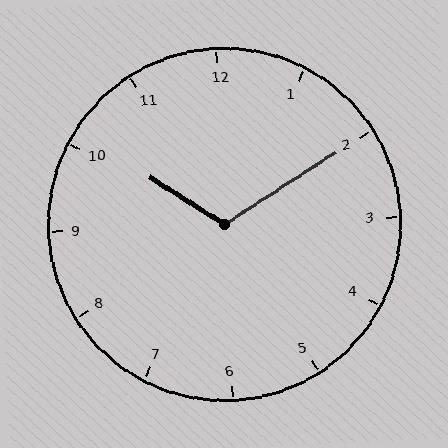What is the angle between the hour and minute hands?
Approximately 115 degrees.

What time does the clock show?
10:10.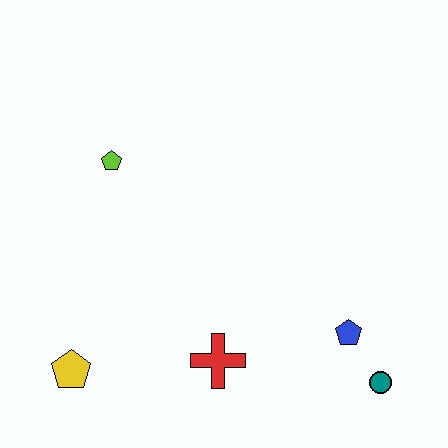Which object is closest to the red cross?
The blue pentagon is closest to the red cross.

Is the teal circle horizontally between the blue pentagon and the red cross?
No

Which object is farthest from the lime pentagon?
The teal circle is farthest from the lime pentagon.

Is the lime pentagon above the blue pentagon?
Yes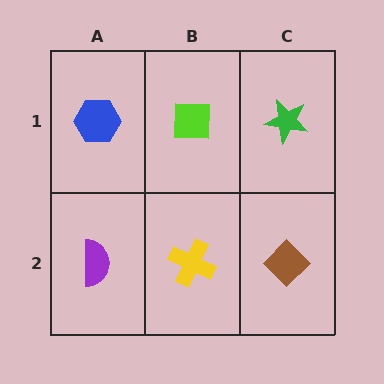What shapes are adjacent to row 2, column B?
A lime square (row 1, column B), a purple semicircle (row 2, column A), a brown diamond (row 2, column C).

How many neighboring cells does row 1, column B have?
3.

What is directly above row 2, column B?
A lime square.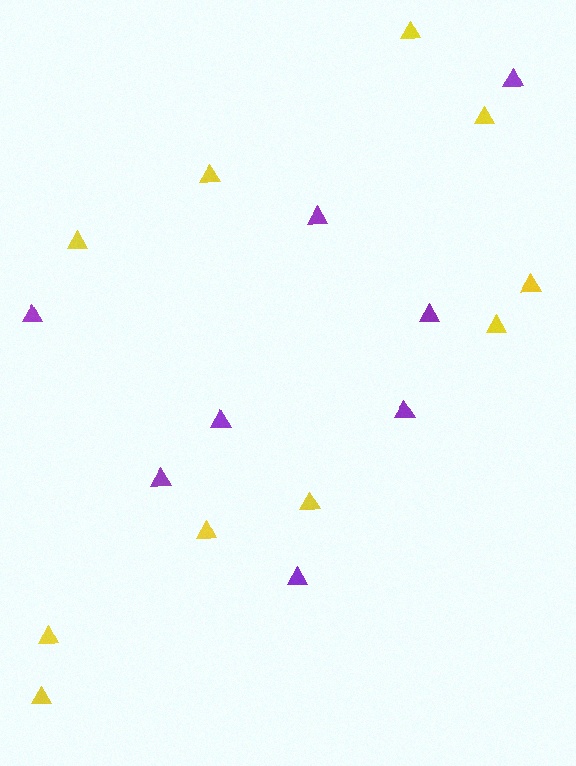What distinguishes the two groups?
There are 2 groups: one group of yellow triangles (10) and one group of purple triangles (8).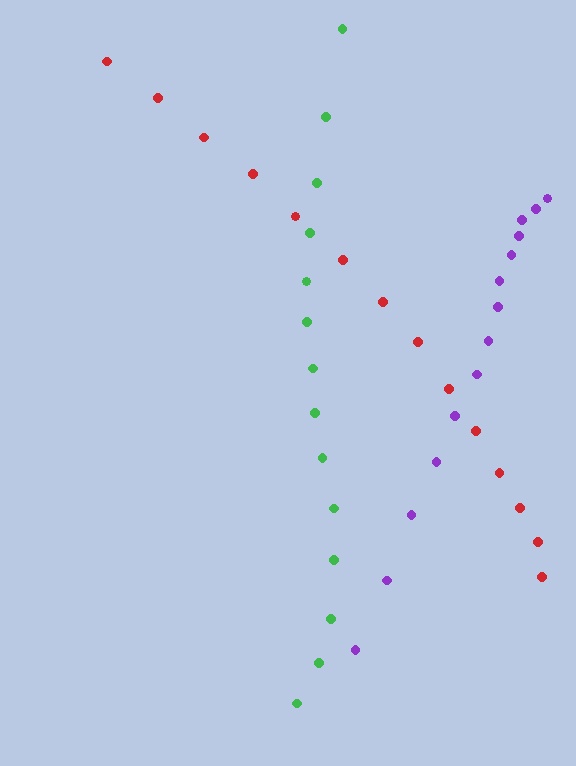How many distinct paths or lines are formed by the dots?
There are 3 distinct paths.